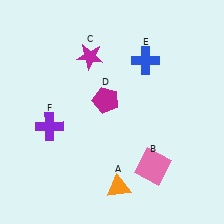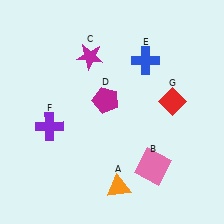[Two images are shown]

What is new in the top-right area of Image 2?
A red diamond (G) was added in the top-right area of Image 2.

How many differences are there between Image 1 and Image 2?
There is 1 difference between the two images.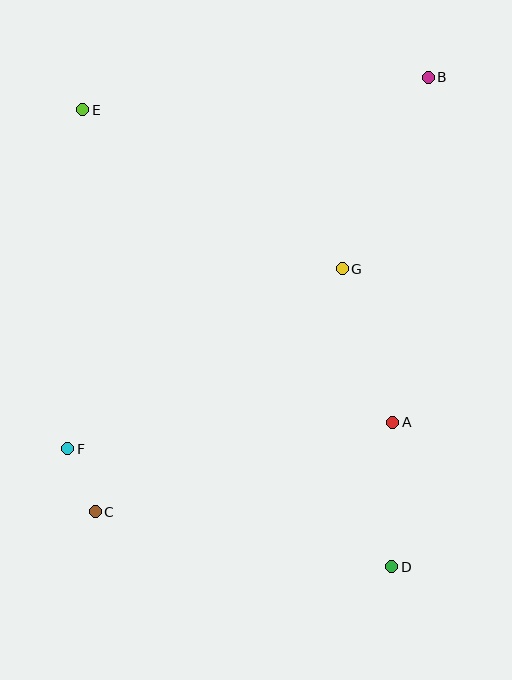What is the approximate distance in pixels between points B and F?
The distance between B and F is approximately 518 pixels.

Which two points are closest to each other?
Points C and F are closest to each other.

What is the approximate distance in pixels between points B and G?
The distance between B and G is approximately 210 pixels.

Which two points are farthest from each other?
Points D and E are farthest from each other.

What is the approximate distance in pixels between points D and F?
The distance between D and F is approximately 345 pixels.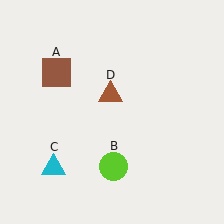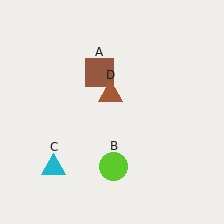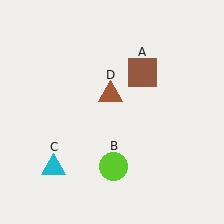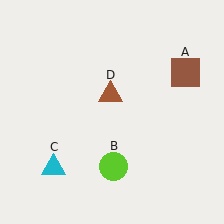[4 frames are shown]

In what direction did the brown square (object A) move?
The brown square (object A) moved right.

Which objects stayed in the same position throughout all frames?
Lime circle (object B) and cyan triangle (object C) and brown triangle (object D) remained stationary.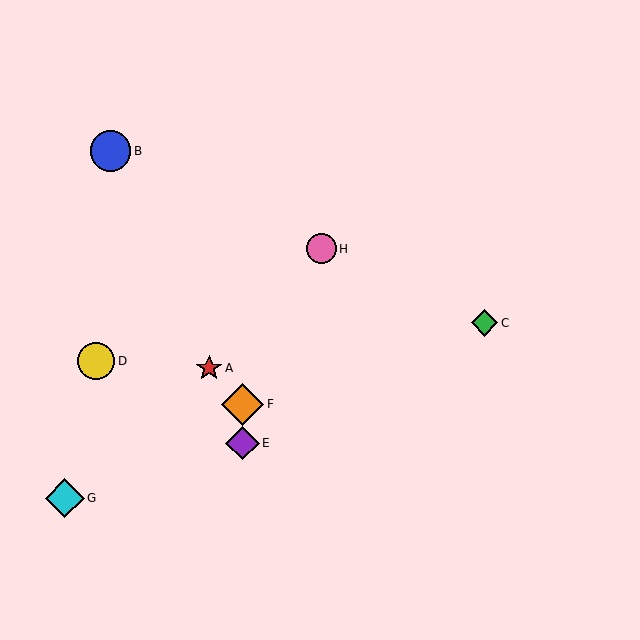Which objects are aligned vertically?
Objects E, F are aligned vertically.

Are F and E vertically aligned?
Yes, both are at x≈243.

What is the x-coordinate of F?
Object F is at x≈243.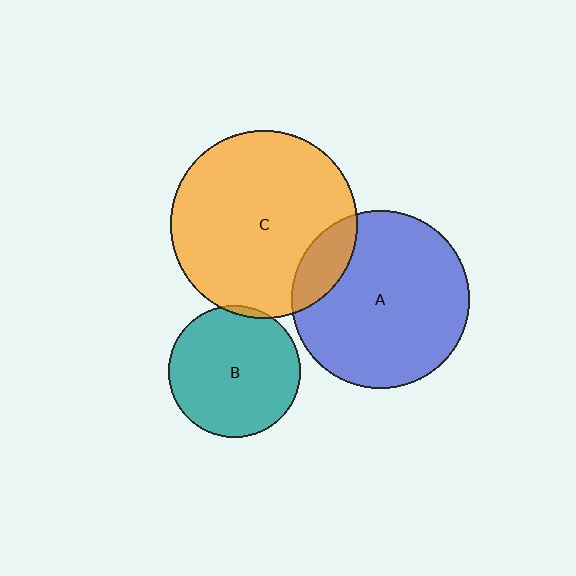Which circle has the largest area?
Circle C (orange).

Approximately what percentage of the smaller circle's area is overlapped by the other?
Approximately 15%.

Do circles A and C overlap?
Yes.